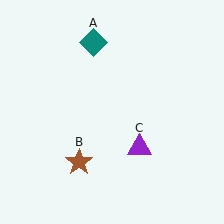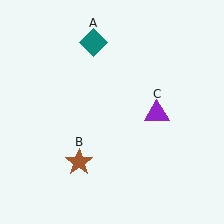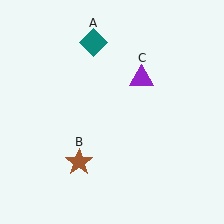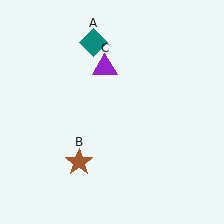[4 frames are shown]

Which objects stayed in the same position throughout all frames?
Teal diamond (object A) and brown star (object B) remained stationary.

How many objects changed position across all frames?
1 object changed position: purple triangle (object C).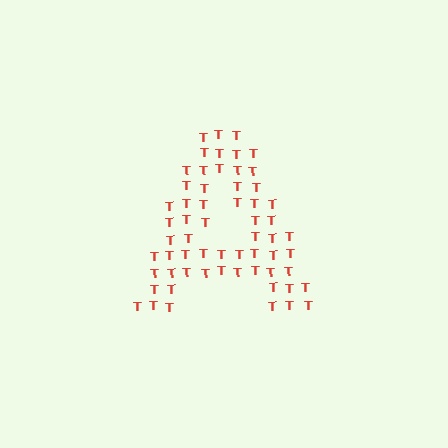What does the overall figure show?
The overall figure shows the letter A.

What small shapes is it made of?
It is made of small letter T's.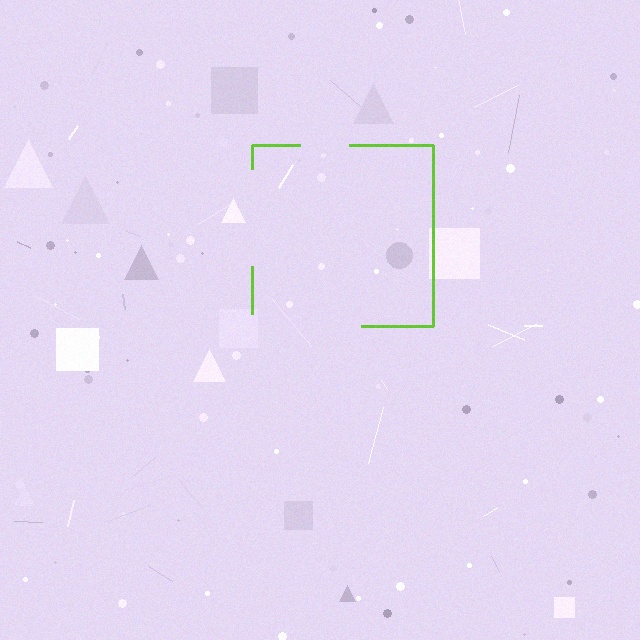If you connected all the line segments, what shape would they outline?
They would outline a square.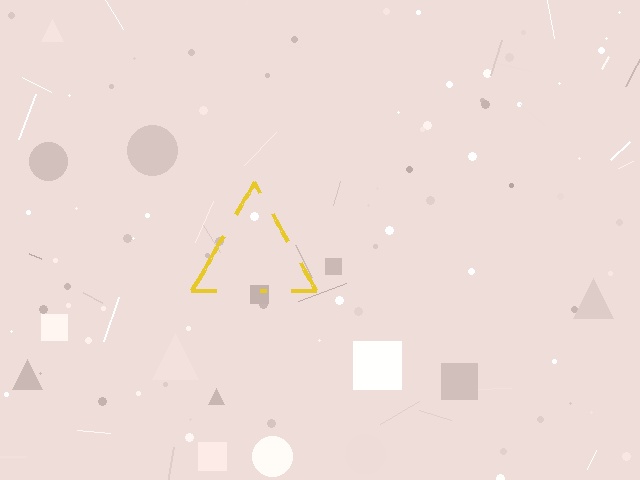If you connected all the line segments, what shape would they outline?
They would outline a triangle.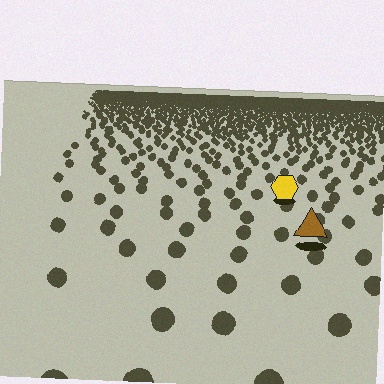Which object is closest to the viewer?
The brown triangle is closest. The texture marks near it are larger and more spread out.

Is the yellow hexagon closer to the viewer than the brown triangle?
No. The brown triangle is closer — you can tell from the texture gradient: the ground texture is coarser near it.